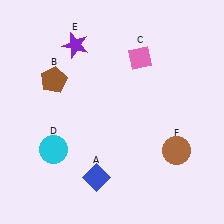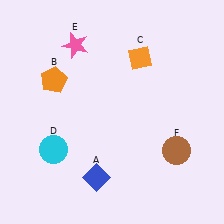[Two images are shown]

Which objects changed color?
B changed from brown to orange. C changed from pink to orange. E changed from purple to pink.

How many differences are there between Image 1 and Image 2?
There are 3 differences between the two images.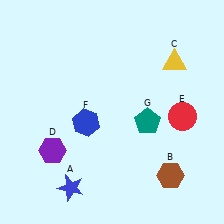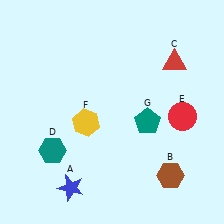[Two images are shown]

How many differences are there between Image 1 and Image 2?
There are 3 differences between the two images.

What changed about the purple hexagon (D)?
In Image 1, D is purple. In Image 2, it changed to teal.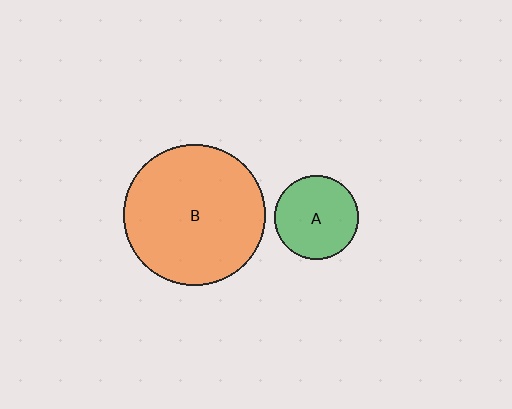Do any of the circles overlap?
No, none of the circles overlap.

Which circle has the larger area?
Circle B (orange).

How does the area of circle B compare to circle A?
Approximately 2.8 times.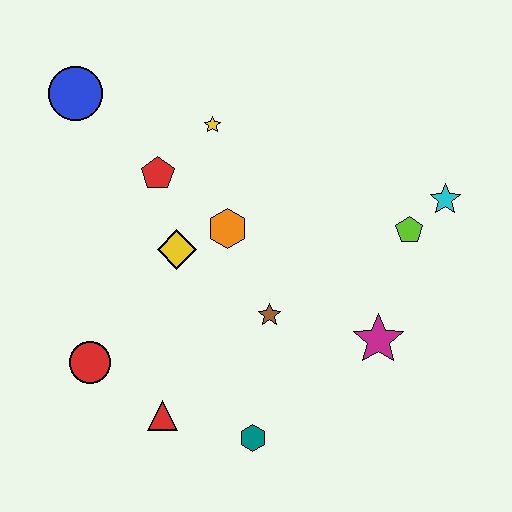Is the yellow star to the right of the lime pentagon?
No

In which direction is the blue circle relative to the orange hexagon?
The blue circle is to the left of the orange hexagon.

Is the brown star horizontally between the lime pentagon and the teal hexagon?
Yes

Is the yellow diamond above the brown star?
Yes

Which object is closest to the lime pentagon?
The cyan star is closest to the lime pentagon.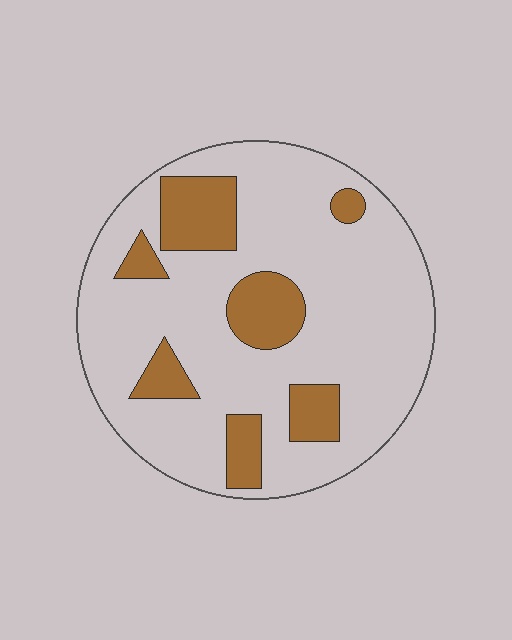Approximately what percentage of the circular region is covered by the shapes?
Approximately 20%.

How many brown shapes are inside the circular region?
7.